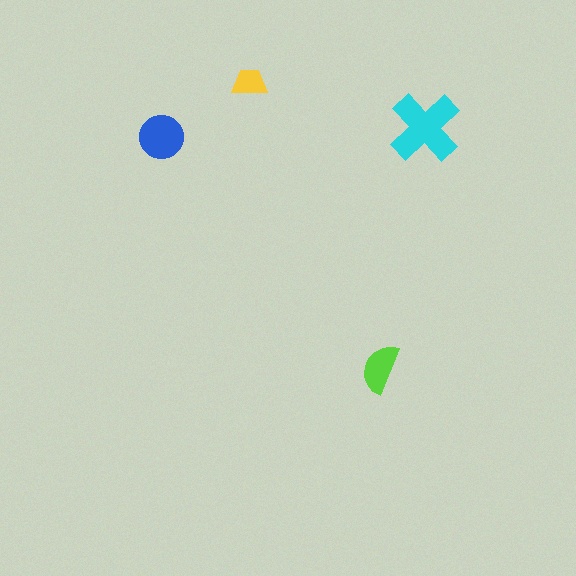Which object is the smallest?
The yellow trapezoid.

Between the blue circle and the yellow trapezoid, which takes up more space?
The blue circle.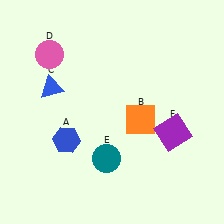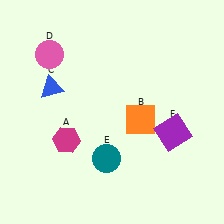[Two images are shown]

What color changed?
The hexagon (A) changed from blue in Image 1 to magenta in Image 2.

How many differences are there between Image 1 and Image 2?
There is 1 difference between the two images.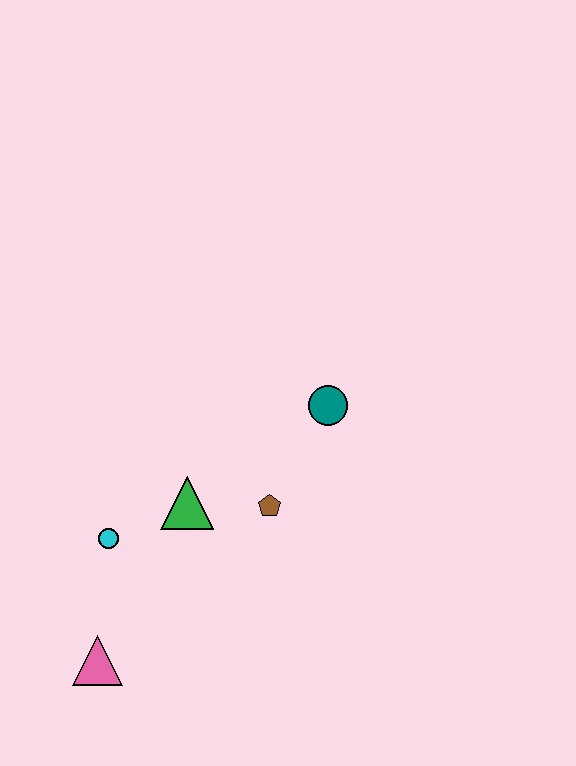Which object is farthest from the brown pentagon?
The pink triangle is farthest from the brown pentagon.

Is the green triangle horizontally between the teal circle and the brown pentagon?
No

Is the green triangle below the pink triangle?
No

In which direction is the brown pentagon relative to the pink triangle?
The brown pentagon is to the right of the pink triangle.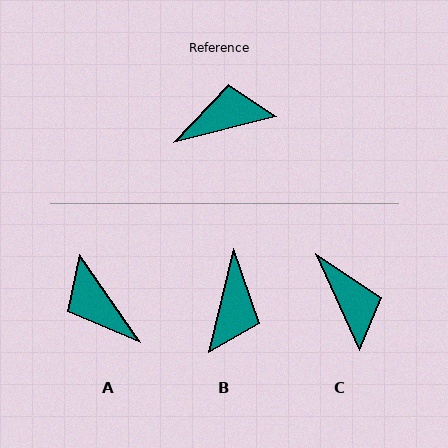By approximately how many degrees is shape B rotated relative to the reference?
Approximately 117 degrees clockwise.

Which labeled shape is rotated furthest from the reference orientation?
B, about 117 degrees away.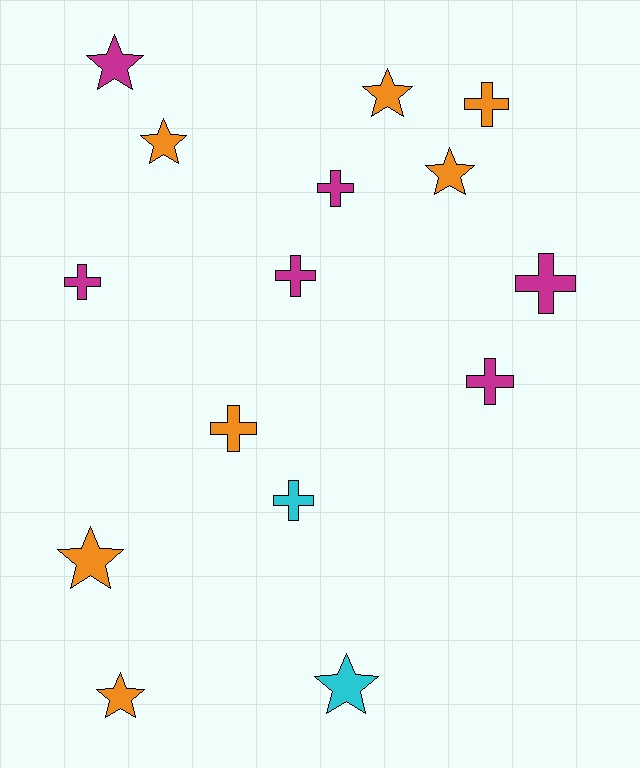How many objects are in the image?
There are 15 objects.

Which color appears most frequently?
Orange, with 7 objects.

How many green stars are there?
There are no green stars.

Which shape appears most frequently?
Cross, with 8 objects.